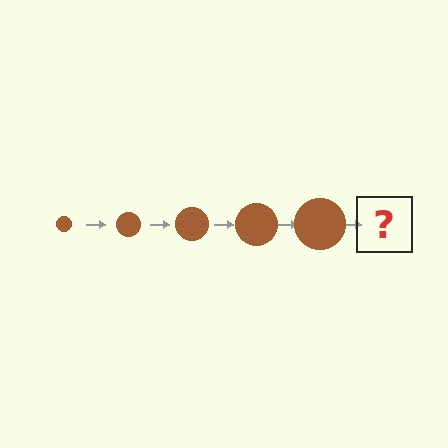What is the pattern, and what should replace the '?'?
The pattern is that the circle gets progressively larger each step. The '?' should be a brown circle, larger than the previous one.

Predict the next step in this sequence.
The next step is a brown circle, larger than the previous one.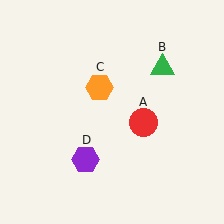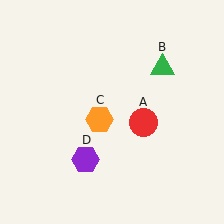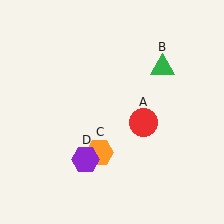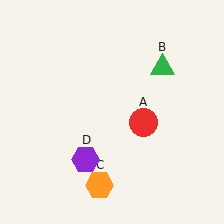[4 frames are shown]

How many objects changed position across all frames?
1 object changed position: orange hexagon (object C).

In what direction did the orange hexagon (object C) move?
The orange hexagon (object C) moved down.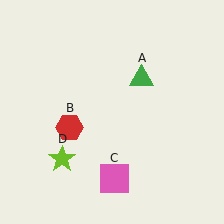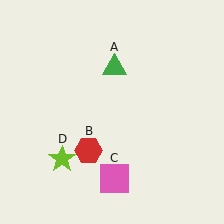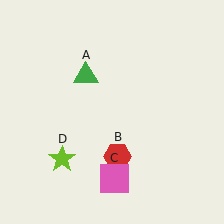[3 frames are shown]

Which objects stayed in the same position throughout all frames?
Pink square (object C) and lime star (object D) remained stationary.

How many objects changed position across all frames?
2 objects changed position: green triangle (object A), red hexagon (object B).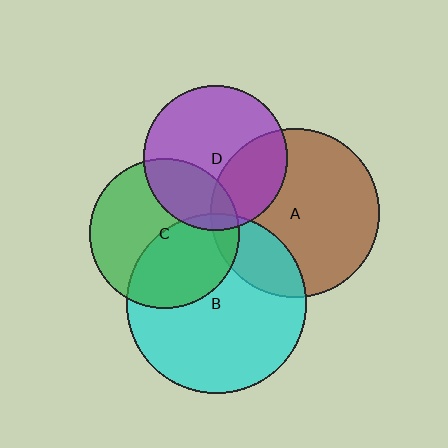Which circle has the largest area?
Circle B (cyan).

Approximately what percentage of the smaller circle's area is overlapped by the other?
Approximately 30%.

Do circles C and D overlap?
Yes.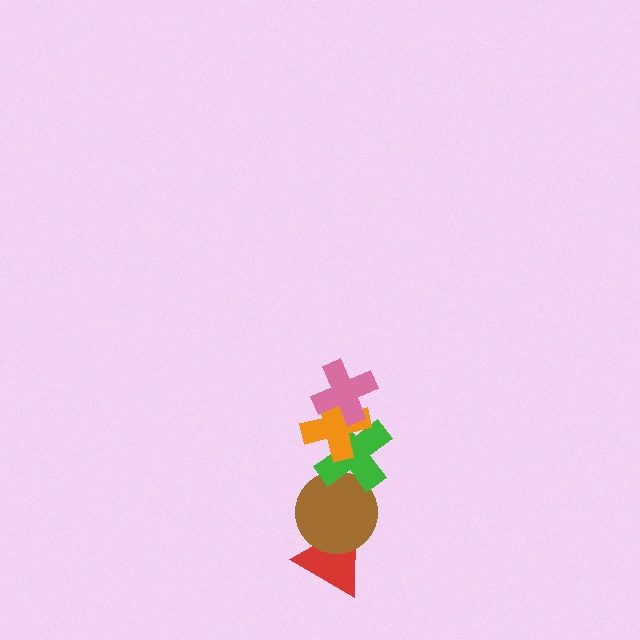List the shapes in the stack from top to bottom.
From top to bottom: the pink cross, the orange cross, the green cross, the brown circle, the red triangle.